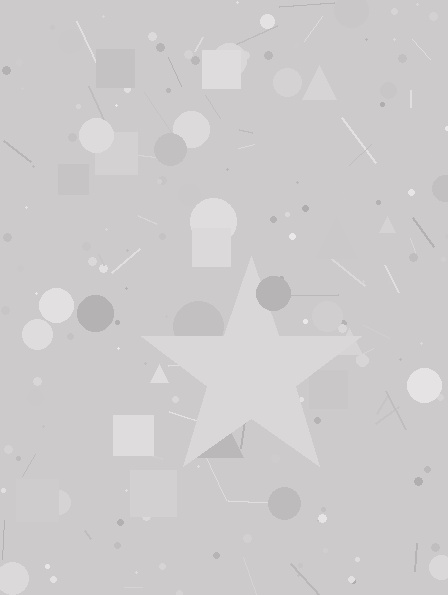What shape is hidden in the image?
A star is hidden in the image.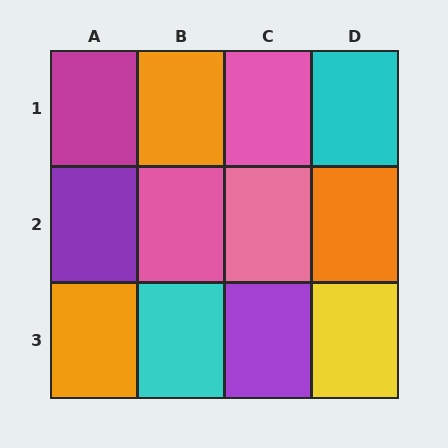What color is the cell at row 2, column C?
Pink.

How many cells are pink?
3 cells are pink.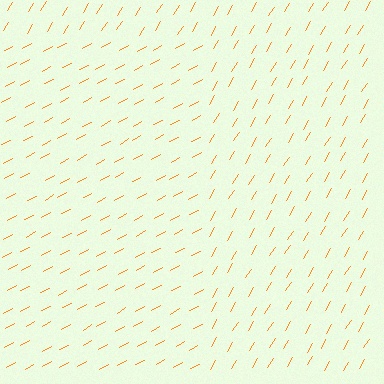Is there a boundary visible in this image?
Yes, there is a texture boundary formed by a change in line orientation.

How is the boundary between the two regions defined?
The boundary is defined purely by a change in line orientation (approximately 30 degrees difference). All lines are the same color and thickness.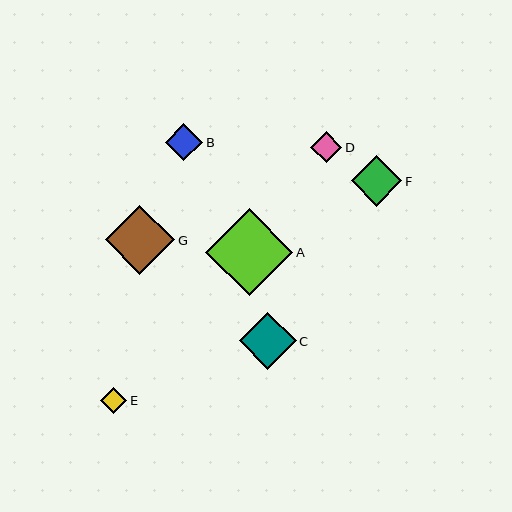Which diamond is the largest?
Diamond A is the largest with a size of approximately 87 pixels.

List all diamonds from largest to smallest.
From largest to smallest: A, G, C, F, B, D, E.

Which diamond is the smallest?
Diamond E is the smallest with a size of approximately 27 pixels.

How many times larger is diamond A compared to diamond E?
Diamond A is approximately 3.3 times the size of diamond E.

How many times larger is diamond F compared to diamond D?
Diamond F is approximately 1.6 times the size of diamond D.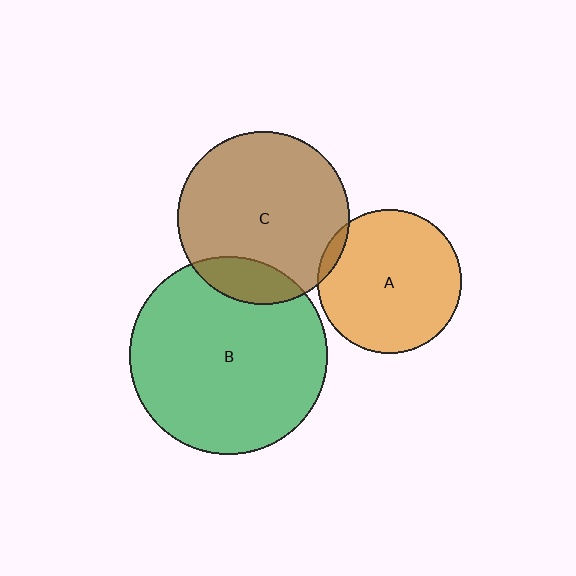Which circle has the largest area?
Circle B (green).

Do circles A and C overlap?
Yes.